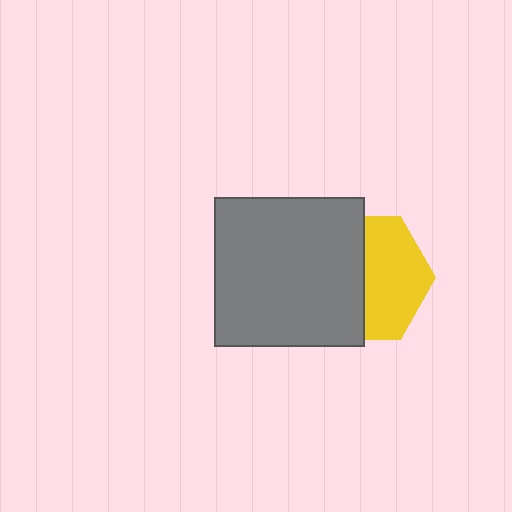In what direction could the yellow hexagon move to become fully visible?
The yellow hexagon could move right. That would shift it out from behind the gray square entirely.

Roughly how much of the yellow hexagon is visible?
About half of it is visible (roughly 49%).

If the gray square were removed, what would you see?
You would see the complete yellow hexagon.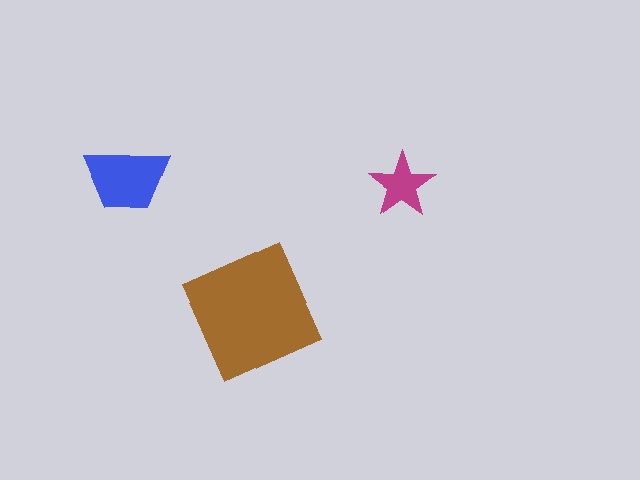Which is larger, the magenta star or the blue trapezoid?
The blue trapezoid.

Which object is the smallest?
The magenta star.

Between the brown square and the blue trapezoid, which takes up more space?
The brown square.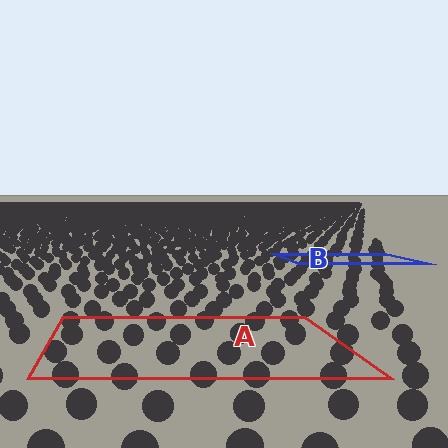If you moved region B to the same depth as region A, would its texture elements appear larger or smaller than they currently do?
They would appear larger. At a closer depth, the same texture elements are projected at a bigger on-screen size.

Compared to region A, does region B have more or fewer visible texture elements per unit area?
Region B has more texture elements per unit area — they are packed more densely because it is farther away.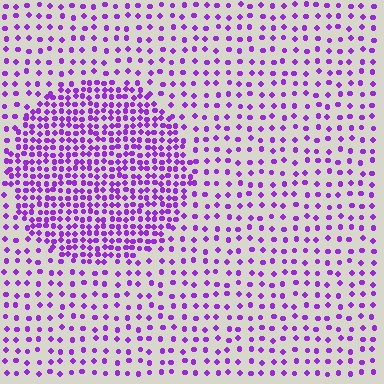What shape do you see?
I see a circle.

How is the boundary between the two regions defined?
The boundary is defined by a change in element density (approximately 2.4x ratio). All elements are the same color, size, and shape.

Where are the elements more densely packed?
The elements are more densely packed inside the circle boundary.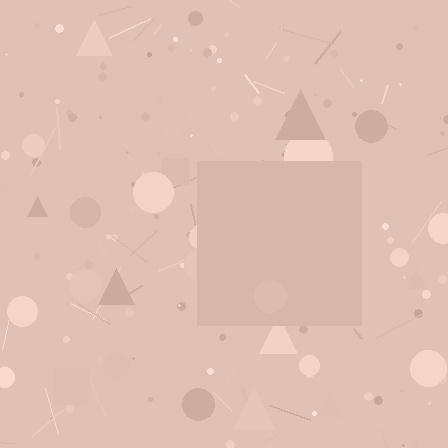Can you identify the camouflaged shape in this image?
The camouflaged shape is a square.